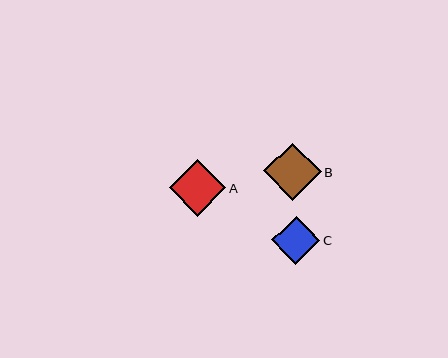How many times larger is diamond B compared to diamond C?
Diamond B is approximately 1.2 times the size of diamond C.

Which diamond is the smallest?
Diamond C is the smallest with a size of approximately 49 pixels.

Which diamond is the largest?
Diamond B is the largest with a size of approximately 57 pixels.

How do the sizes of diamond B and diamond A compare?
Diamond B and diamond A are approximately the same size.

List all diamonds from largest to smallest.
From largest to smallest: B, A, C.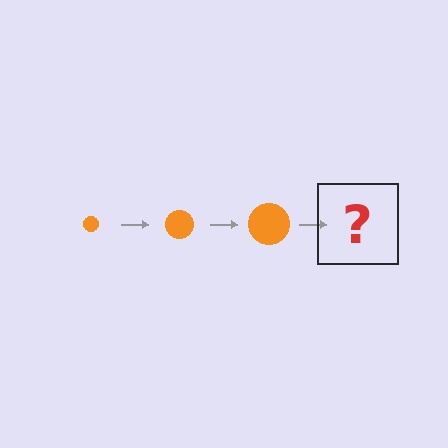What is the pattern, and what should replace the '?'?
The pattern is that the circle gets progressively larger each step. The '?' should be an orange circle, larger than the previous one.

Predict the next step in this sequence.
The next step is an orange circle, larger than the previous one.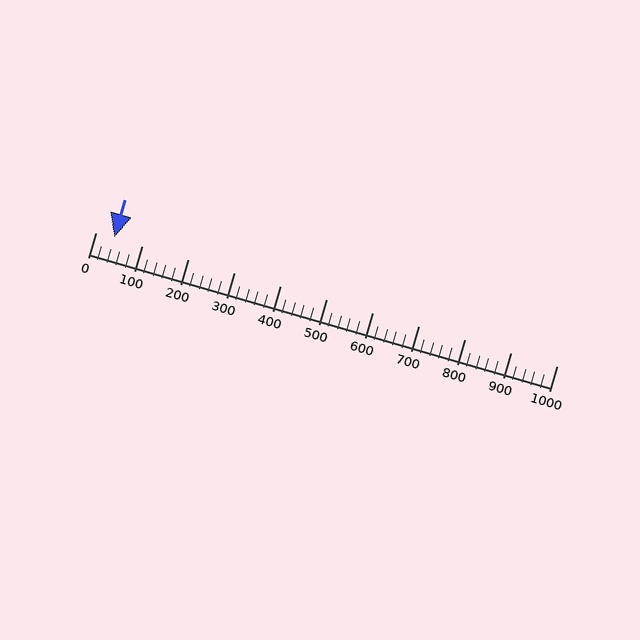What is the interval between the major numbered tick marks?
The major tick marks are spaced 100 units apart.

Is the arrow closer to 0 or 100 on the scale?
The arrow is closer to 0.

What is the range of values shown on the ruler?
The ruler shows values from 0 to 1000.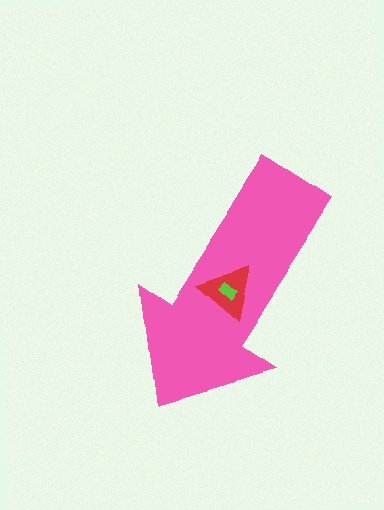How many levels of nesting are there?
3.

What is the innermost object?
The lime rectangle.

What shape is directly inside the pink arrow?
The red triangle.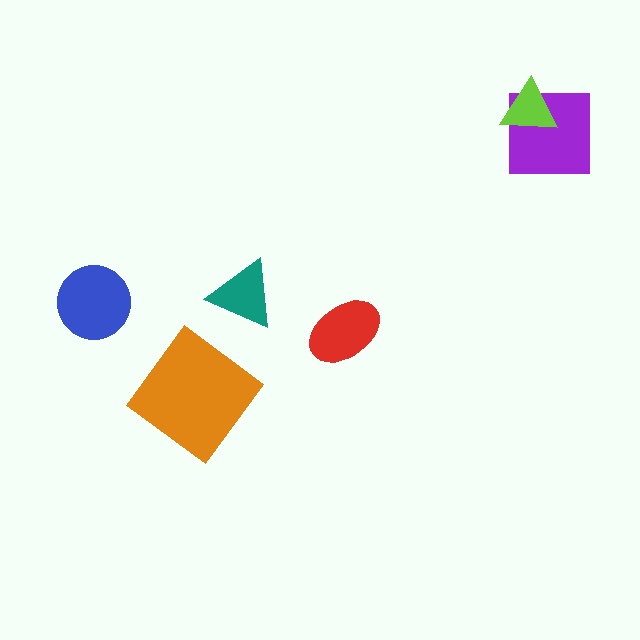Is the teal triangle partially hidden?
No, no other shape covers it.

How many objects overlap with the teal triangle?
0 objects overlap with the teal triangle.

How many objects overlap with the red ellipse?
0 objects overlap with the red ellipse.